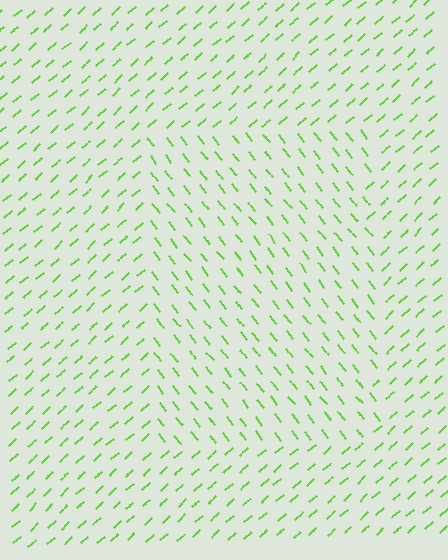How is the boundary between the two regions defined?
The boundary is defined purely by a change in line orientation (approximately 87 degrees difference). All lines are the same color and thickness.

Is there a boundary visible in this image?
Yes, there is a texture boundary formed by a change in line orientation.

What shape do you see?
I see a rectangle.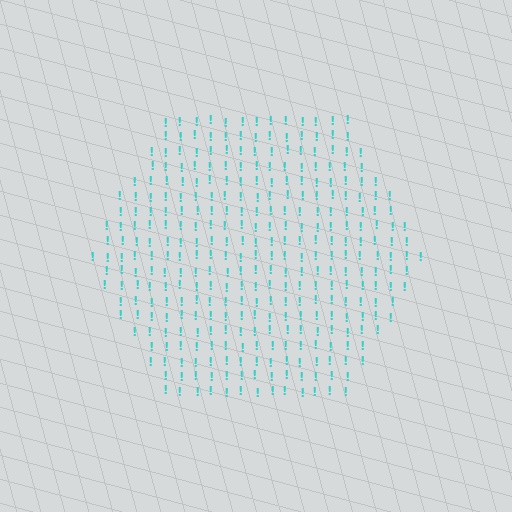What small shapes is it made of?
It is made of small exclamation marks.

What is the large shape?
The large shape is a hexagon.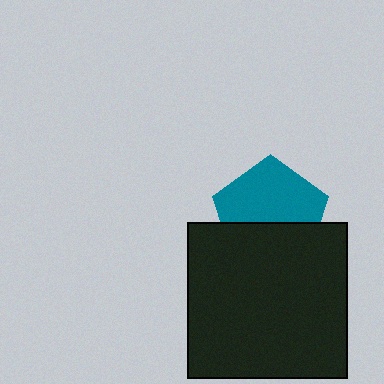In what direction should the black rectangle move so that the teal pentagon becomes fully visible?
The black rectangle should move down. That is the shortest direction to clear the overlap and leave the teal pentagon fully visible.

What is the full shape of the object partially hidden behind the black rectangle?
The partially hidden object is a teal pentagon.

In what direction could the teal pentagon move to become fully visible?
The teal pentagon could move up. That would shift it out from behind the black rectangle entirely.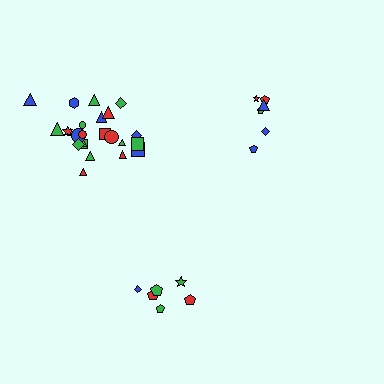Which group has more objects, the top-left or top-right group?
The top-left group.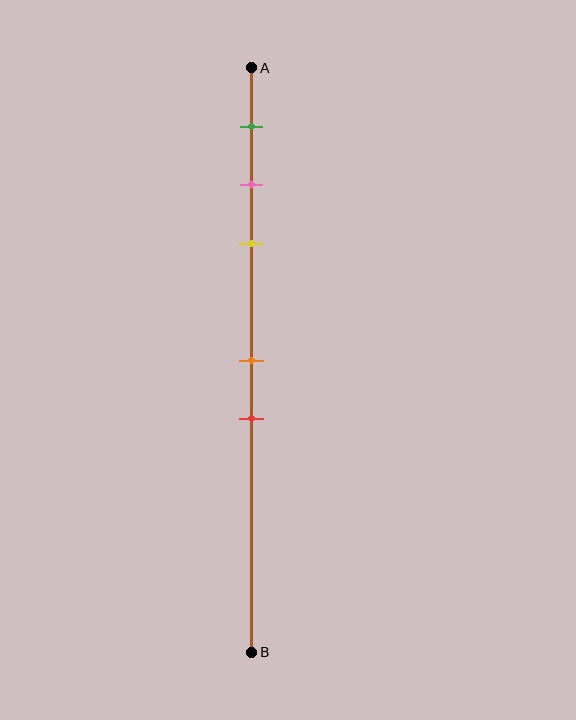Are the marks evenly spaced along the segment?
No, the marks are not evenly spaced.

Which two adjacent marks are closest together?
The pink and yellow marks are the closest adjacent pair.